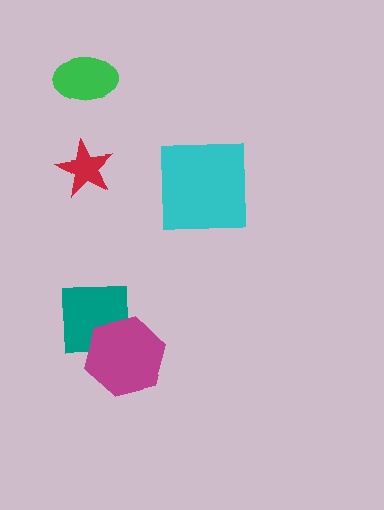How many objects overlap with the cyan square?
0 objects overlap with the cyan square.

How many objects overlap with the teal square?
1 object overlaps with the teal square.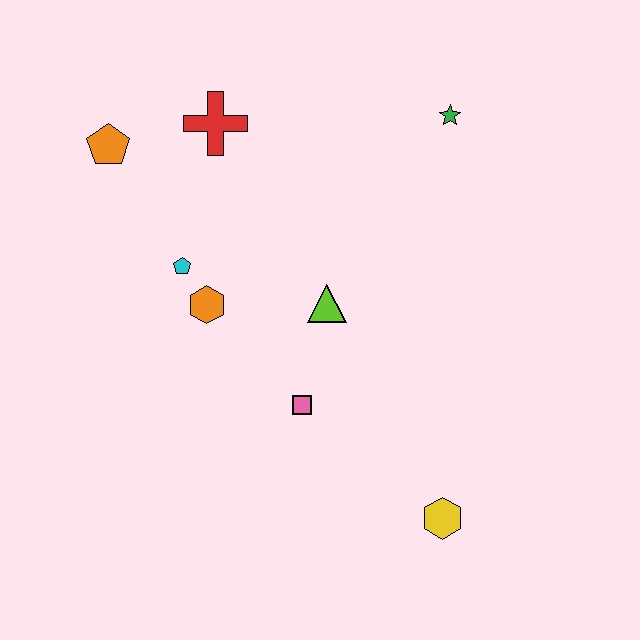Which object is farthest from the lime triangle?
The orange pentagon is farthest from the lime triangle.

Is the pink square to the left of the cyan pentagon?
No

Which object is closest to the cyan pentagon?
The orange hexagon is closest to the cyan pentagon.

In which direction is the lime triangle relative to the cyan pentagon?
The lime triangle is to the right of the cyan pentagon.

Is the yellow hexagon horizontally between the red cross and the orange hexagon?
No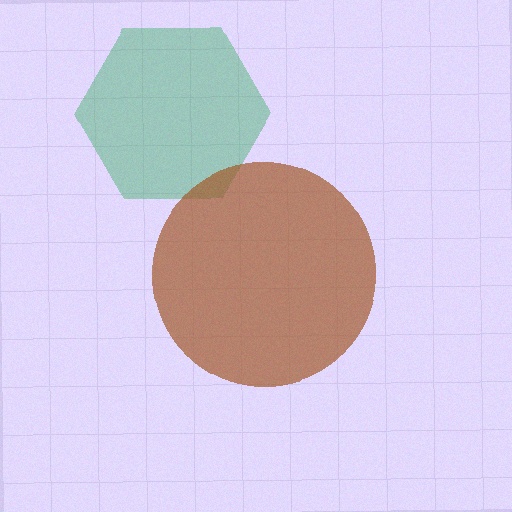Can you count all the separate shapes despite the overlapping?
Yes, there are 2 separate shapes.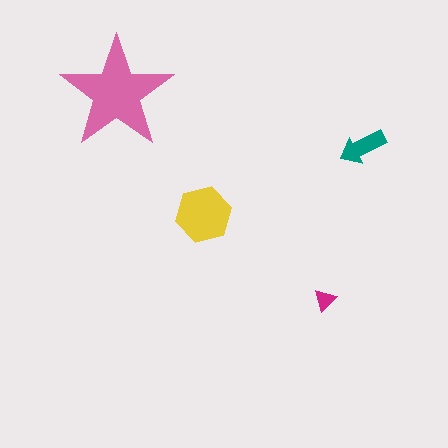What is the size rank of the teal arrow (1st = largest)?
3rd.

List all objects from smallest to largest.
The magenta triangle, the teal arrow, the yellow hexagon, the pink star.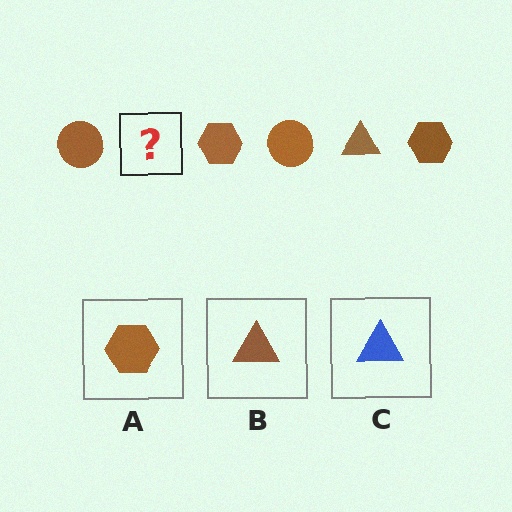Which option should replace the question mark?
Option B.